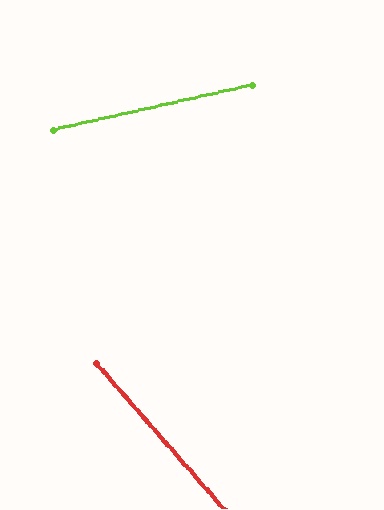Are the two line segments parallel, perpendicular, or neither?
Neither parallel nor perpendicular — they differ by about 62°.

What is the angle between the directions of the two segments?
Approximately 62 degrees.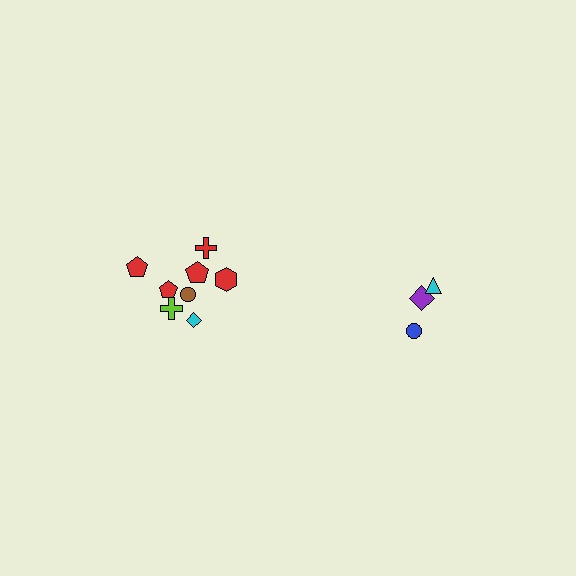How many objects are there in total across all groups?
There are 11 objects.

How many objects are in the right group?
There are 3 objects.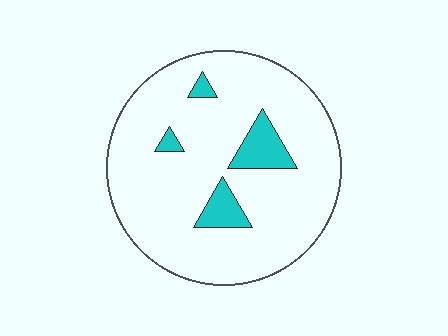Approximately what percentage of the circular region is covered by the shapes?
Approximately 10%.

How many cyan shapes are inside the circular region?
4.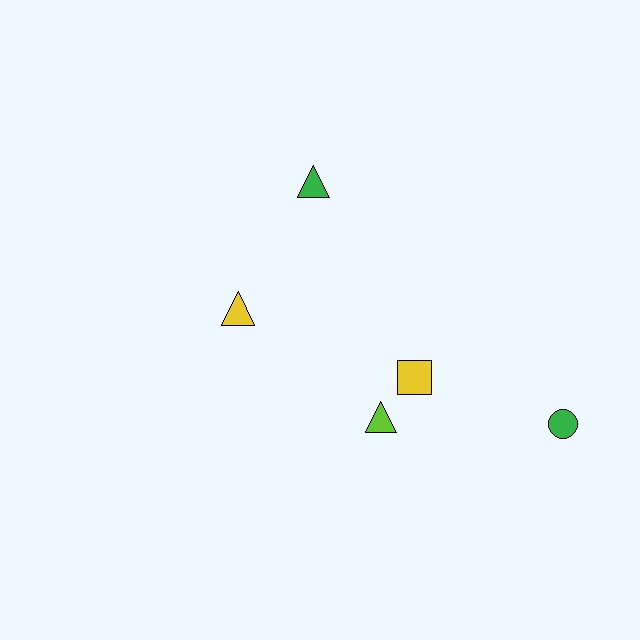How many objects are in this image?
There are 5 objects.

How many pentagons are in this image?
There are no pentagons.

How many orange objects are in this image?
There are no orange objects.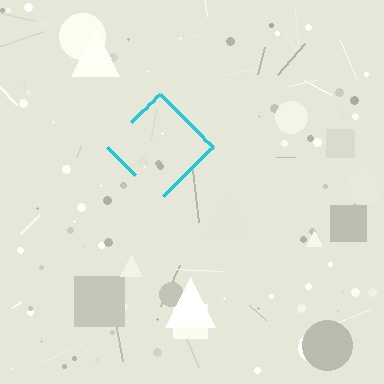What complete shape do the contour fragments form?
The contour fragments form a diamond.